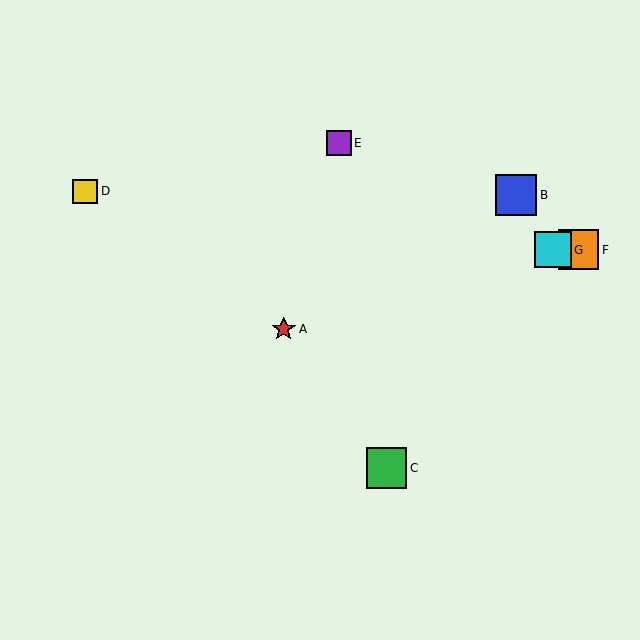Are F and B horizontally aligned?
No, F is at y≈250 and B is at y≈195.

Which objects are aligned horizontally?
Objects F, G are aligned horizontally.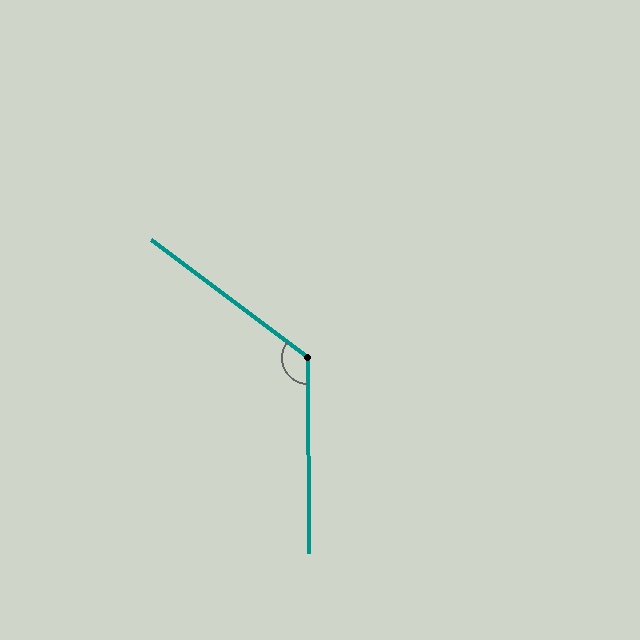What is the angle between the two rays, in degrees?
Approximately 127 degrees.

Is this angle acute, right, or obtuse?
It is obtuse.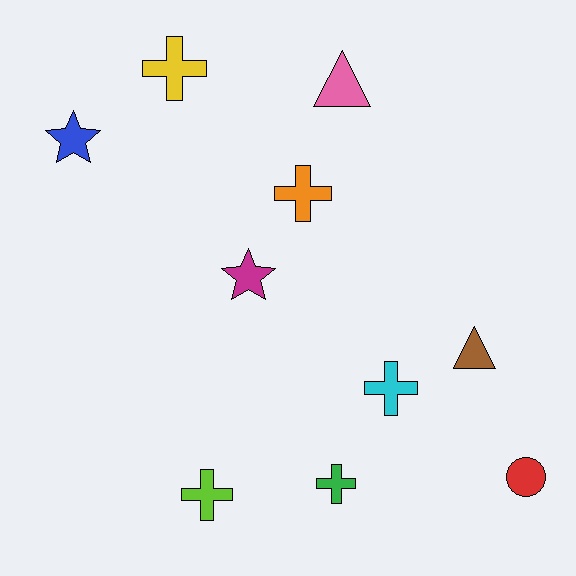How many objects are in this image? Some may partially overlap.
There are 10 objects.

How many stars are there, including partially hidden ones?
There are 2 stars.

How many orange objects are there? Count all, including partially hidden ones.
There is 1 orange object.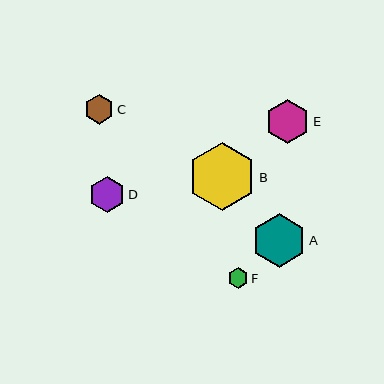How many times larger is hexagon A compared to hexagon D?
Hexagon A is approximately 1.5 times the size of hexagon D.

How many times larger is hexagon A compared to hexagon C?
Hexagon A is approximately 1.8 times the size of hexagon C.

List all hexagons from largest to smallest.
From largest to smallest: B, A, E, D, C, F.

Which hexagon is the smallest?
Hexagon F is the smallest with a size of approximately 21 pixels.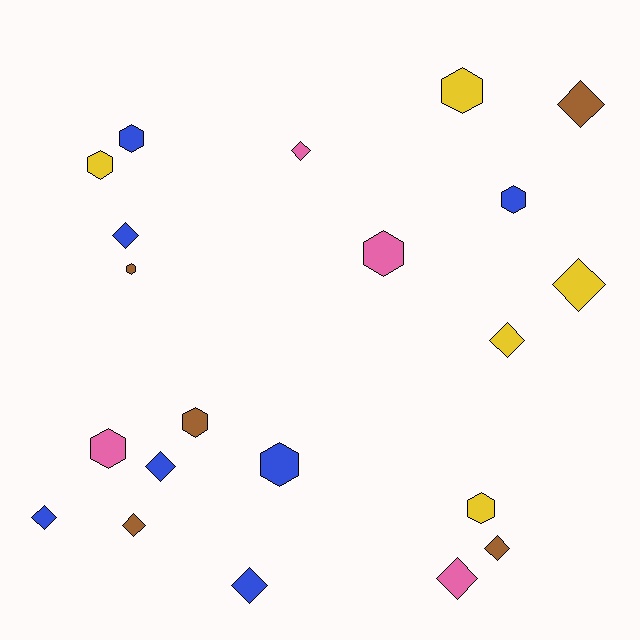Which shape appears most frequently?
Diamond, with 11 objects.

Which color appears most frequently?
Blue, with 7 objects.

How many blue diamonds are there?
There are 4 blue diamonds.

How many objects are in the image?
There are 21 objects.